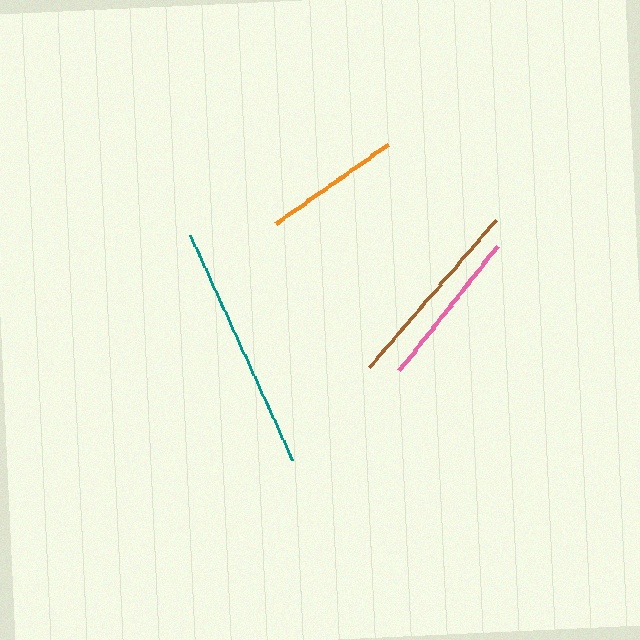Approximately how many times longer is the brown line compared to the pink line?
The brown line is approximately 1.2 times the length of the pink line.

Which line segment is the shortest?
The orange line is the shortest at approximately 137 pixels.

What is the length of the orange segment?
The orange segment is approximately 137 pixels long.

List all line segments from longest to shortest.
From longest to shortest: teal, brown, pink, orange.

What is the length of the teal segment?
The teal segment is approximately 247 pixels long.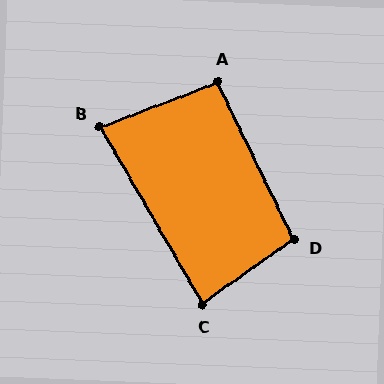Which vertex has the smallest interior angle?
B, at approximately 81 degrees.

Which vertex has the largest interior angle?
D, at approximately 99 degrees.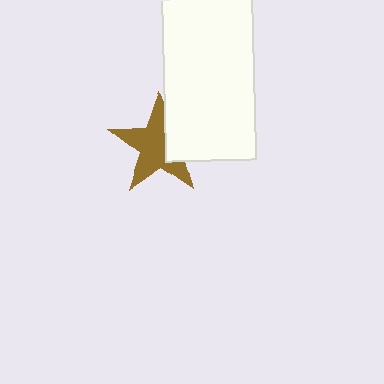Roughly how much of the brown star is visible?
Most of it is visible (roughly 69%).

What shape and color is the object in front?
The object in front is a white rectangle.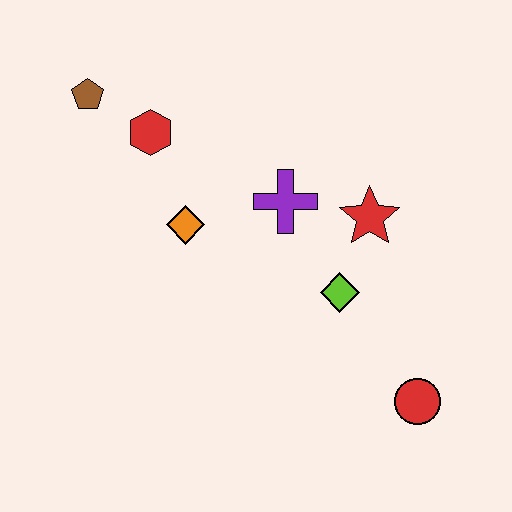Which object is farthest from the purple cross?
The red circle is farthest from the purple cross.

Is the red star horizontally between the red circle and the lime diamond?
Yes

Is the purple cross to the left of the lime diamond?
Yes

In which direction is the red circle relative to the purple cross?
The red circle is below the purple cross.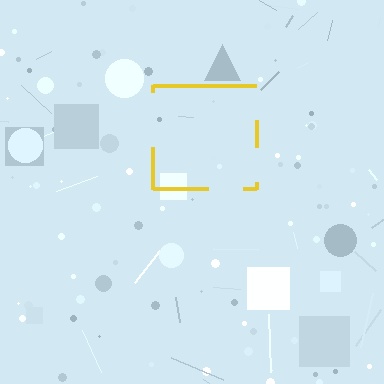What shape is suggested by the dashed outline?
The dashed outline suggests a square.